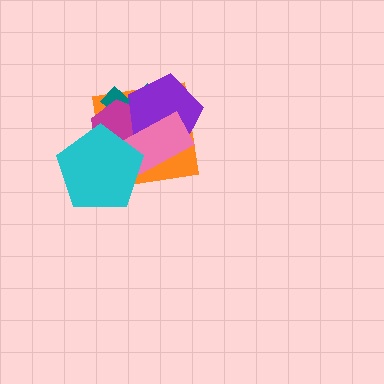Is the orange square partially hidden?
Yes, it is partially covered by another shape.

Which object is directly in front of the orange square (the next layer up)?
The teal cross is directly in front of the orange square.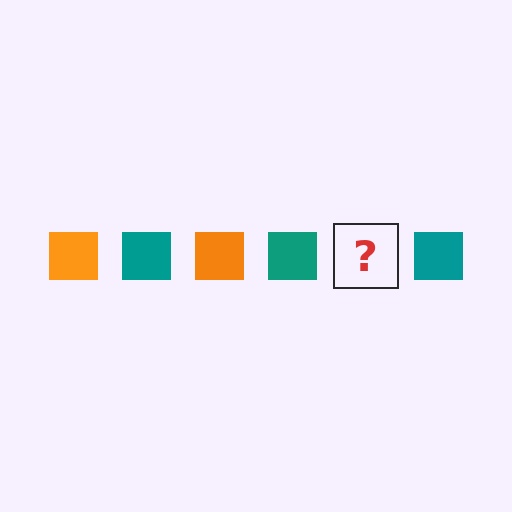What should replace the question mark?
The question mark should be replaced with an orange square.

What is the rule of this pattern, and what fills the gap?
The rule is that the pattern cycles through orange, teal squares. The gap should be filled with an orange square.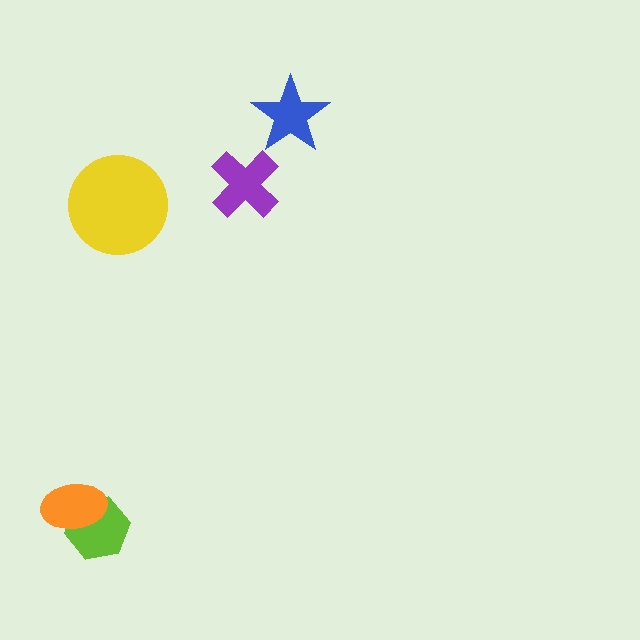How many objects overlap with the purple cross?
0 objects overlap with the purple cross.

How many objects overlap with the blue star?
0 objects overlap with the blue star.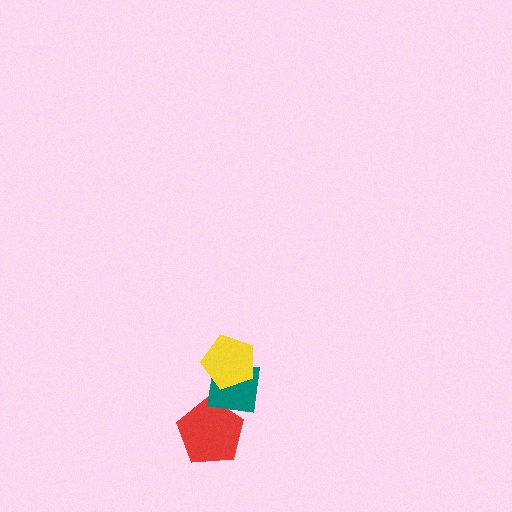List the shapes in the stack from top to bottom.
From top to bottom: the yellow pentagon, the teal square, the red pentagon.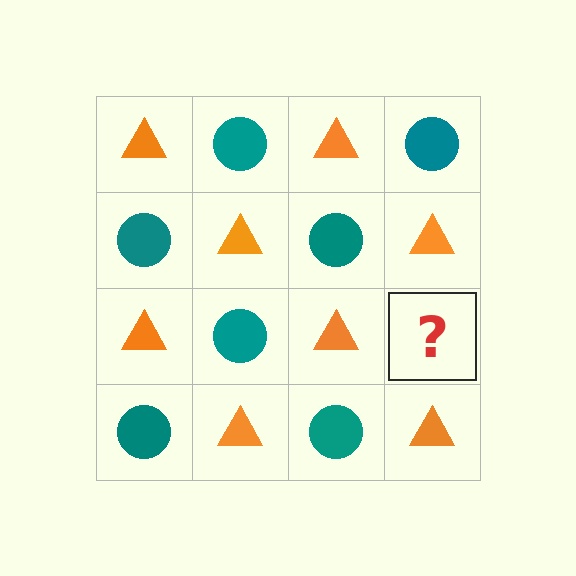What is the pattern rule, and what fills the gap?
The rule is that it alternates orange triangle and teal circle in a checkerboard pattern. The gap should be filled with a teal circle.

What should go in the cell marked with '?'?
The missing cell should contain a teal circle.